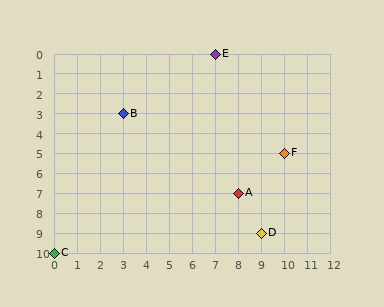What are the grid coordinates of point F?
Point F is at grid coordinates (10, 5).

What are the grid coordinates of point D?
Point D is at grid coordinates (9, 9).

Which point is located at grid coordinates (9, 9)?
Point D is at (9, 9).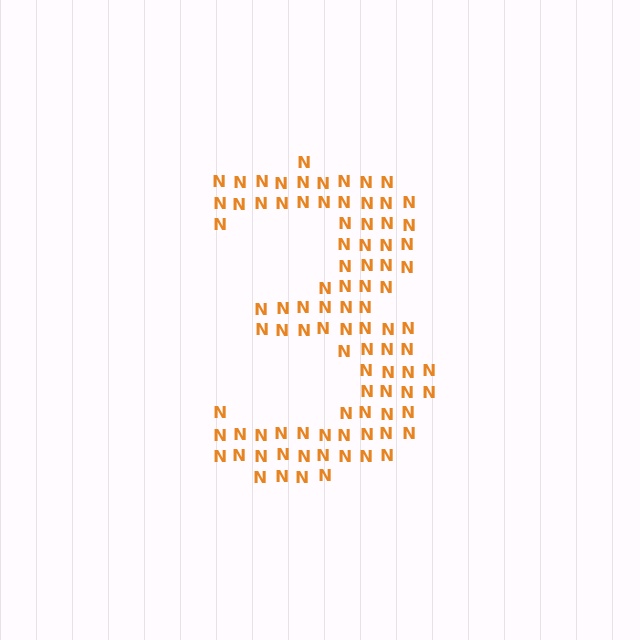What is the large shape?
The large shape is the digit 3.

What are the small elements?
The small elements are letter N's.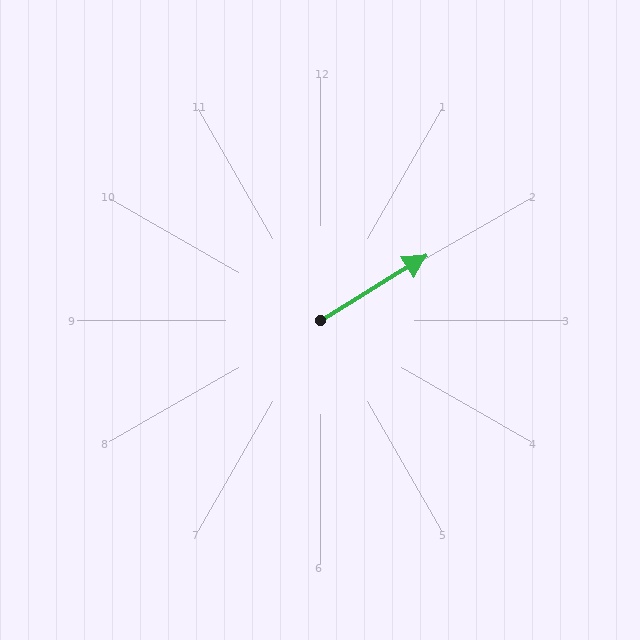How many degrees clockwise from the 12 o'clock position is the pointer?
Approximately 59 degrees.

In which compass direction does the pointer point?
Northeast.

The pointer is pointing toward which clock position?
Roughly 2 o'clock.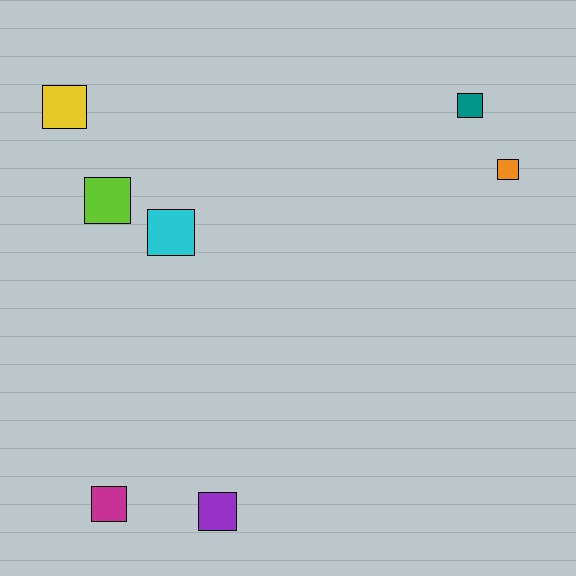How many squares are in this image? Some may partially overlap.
There are 7 squares.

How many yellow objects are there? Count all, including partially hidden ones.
There is 1 yellow object.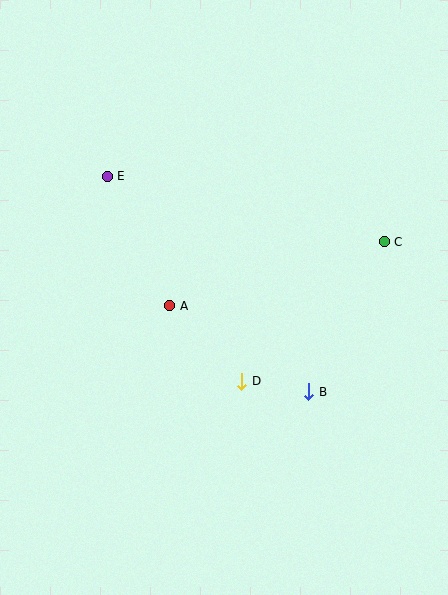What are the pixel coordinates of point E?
Point E is at (107, 176).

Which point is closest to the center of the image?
Point A at (170, 306) is closest to the center.